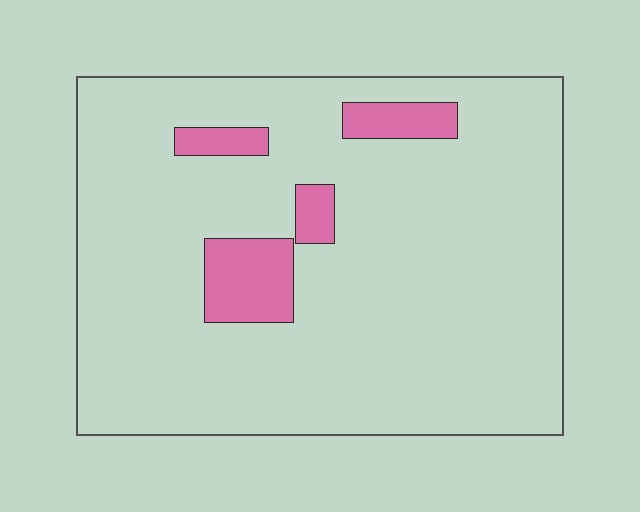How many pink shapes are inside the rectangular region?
4.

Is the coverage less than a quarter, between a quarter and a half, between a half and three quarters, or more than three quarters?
Less than a quarter.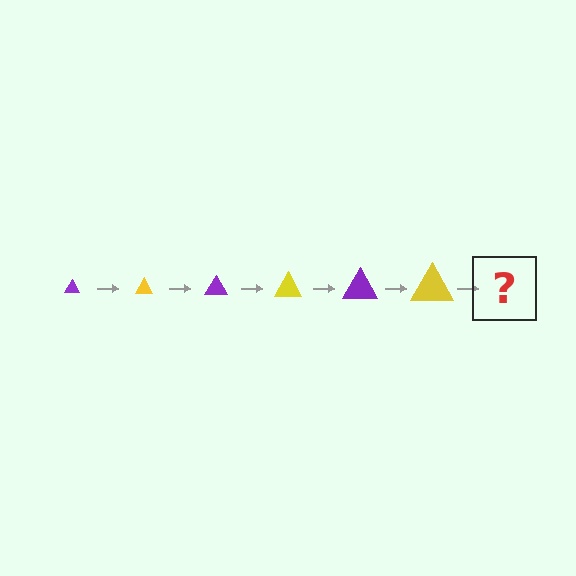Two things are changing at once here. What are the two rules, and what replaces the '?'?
The two rules are that the triangle grows larger each step and the color cycles through purple and yellow. The '?' should be a purple triangle, larger than the previous one.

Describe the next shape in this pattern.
It should be a purple triangle, larger than the previous one.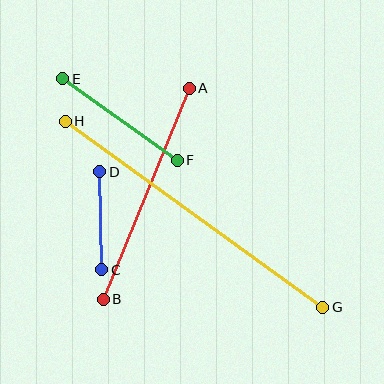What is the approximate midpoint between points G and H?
The midpoint is at approximately (194, 214) pixels.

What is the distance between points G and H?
The distance is approximately 318 pixels.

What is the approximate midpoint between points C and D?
The midpoint is at approximately (101, 221) pixels.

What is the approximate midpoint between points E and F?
The midpoint is at approximately (120, 119) pixels.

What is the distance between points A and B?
The distance is approximately 228 pixels.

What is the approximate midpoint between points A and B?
The midpoint is at approximately (146, 194) pixels.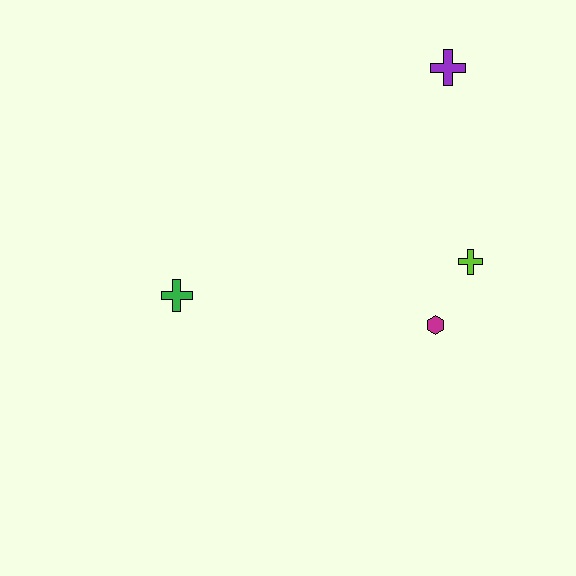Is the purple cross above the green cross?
Yes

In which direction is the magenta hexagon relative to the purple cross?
The magenta hexagon is below the purple cross.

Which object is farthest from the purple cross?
The green cross is farthest from the purple cross.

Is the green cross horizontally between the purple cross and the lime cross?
No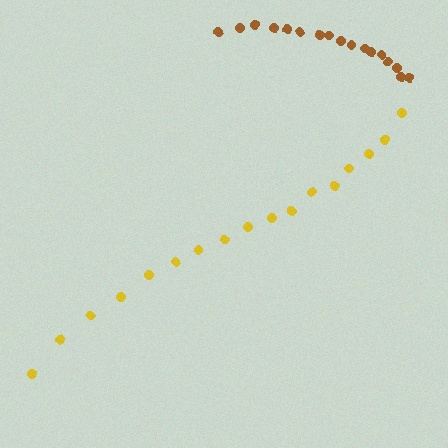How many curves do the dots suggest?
There are 2 distinct paths.